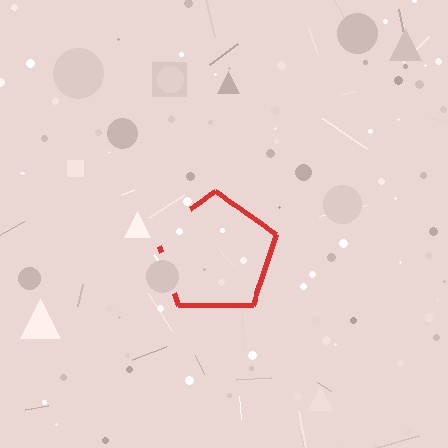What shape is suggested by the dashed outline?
The dashed outline suggests a pentagon.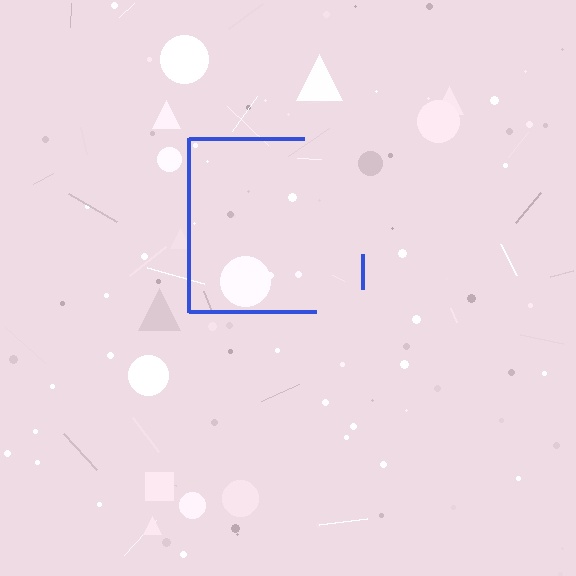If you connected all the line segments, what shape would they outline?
They would outline a square.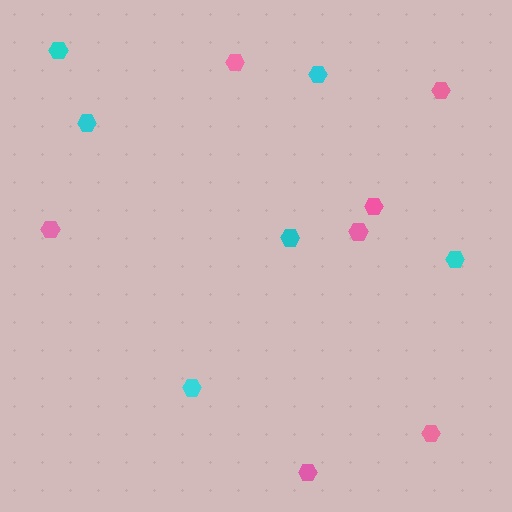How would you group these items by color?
There are 2 groups: one group of cyan hexagons (6) and one group of pink hexagons (7).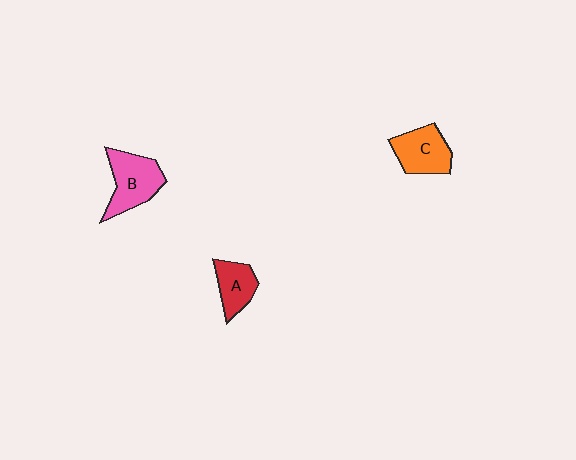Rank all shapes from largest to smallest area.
From largest to smallest: B (pink), C (orange), A (red).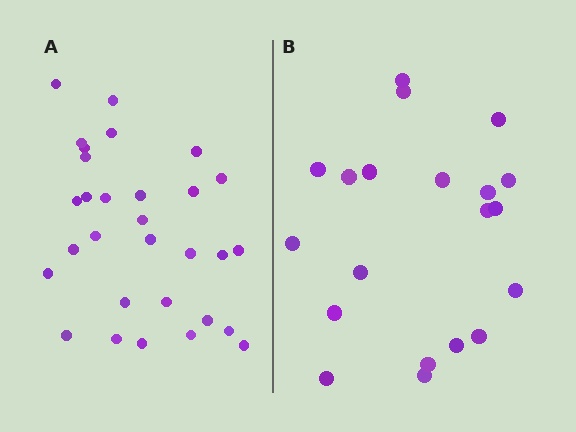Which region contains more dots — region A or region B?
Region A (the left region) has more dots.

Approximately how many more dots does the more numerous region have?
Region A has roughly 10 or so more dots than region B.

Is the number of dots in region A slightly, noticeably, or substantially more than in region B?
Region A has substantially more. The ratio is roughly 1.5 to 1.